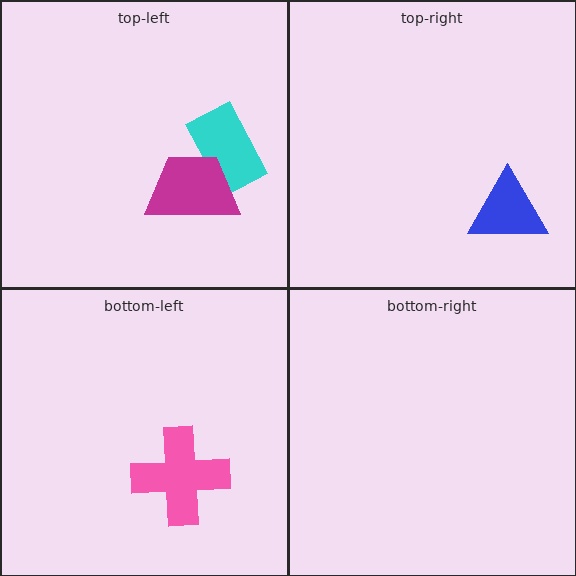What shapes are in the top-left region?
The cyan rectangle, the magenta trapezoid.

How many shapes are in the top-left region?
2.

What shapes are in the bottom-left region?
The pink cross.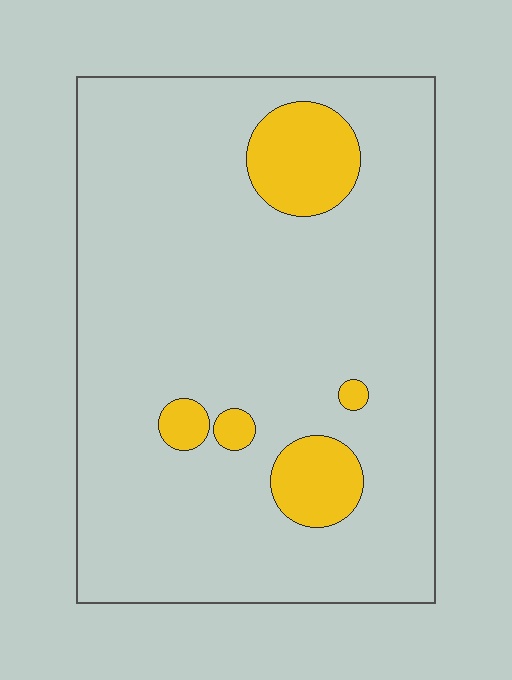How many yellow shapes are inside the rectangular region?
5.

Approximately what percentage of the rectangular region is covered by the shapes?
Approximately 10%.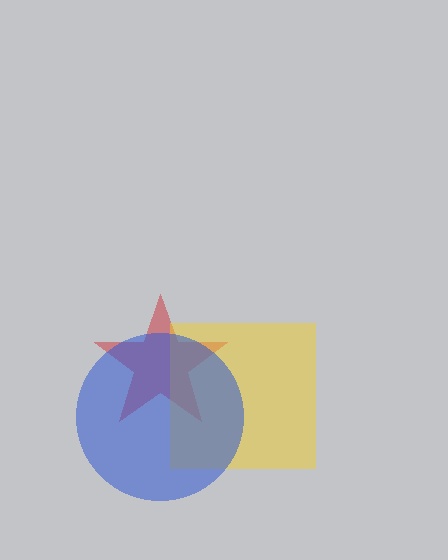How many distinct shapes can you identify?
There are 3 distinct shapes: a red star, a yellow square, a blue circle.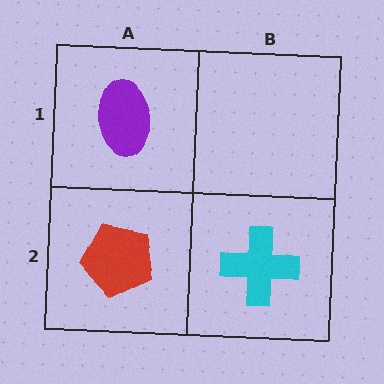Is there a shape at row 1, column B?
No, that cell is empty.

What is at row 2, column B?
A cyan cross.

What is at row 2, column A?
A red pentagon.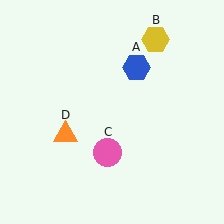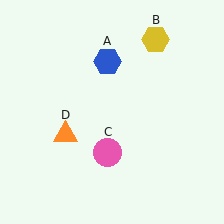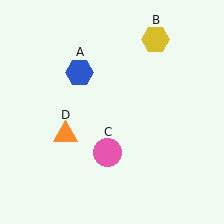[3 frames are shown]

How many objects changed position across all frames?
1 object changed position: blue hexagon (object A).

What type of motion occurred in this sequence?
The blue hexagon (object A) rotated counterclockwise around the center of the scene.